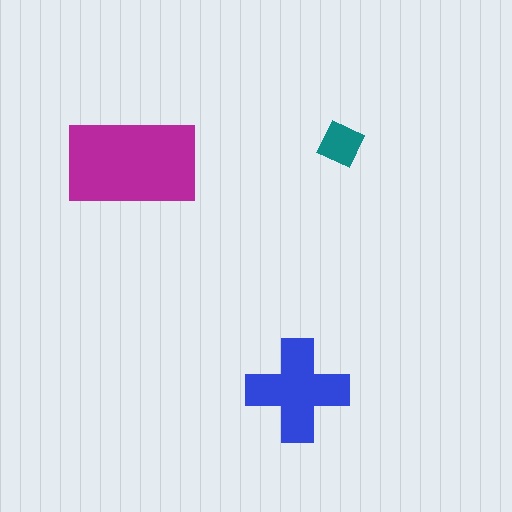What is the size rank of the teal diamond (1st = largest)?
3rd.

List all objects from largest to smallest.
The magenta rectangle, the blue cross, the teal diamond.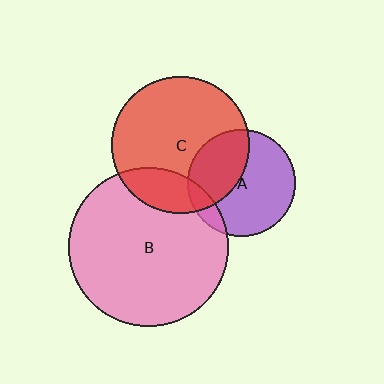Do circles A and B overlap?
Yes.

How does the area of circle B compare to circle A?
Approximately 2.2 times.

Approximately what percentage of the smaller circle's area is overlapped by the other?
Approximately 10%.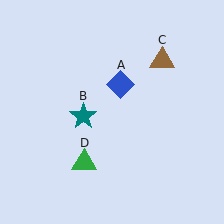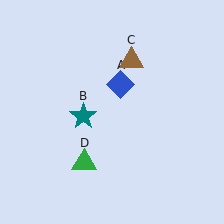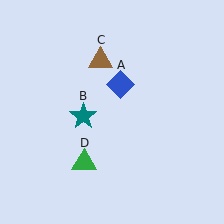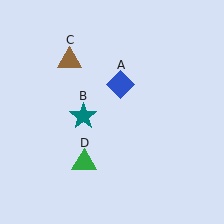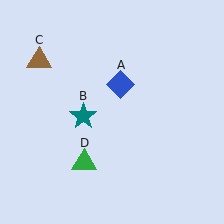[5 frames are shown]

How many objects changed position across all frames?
1 object changed position: brown triangle (object C).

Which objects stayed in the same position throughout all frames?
Blue diamond (object A) and teal star (object B) and green triangle (object D) remained stationary.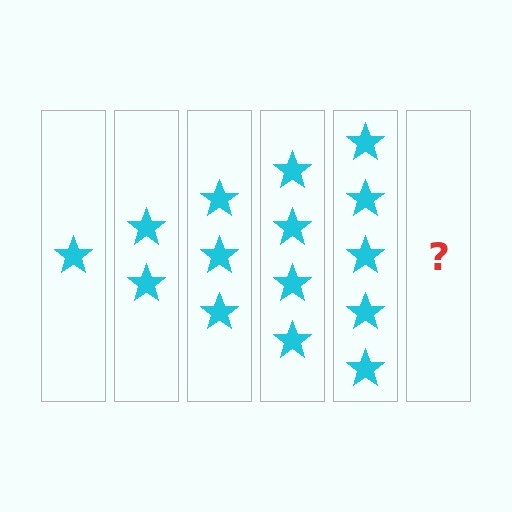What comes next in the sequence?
The next element should be 6 stars.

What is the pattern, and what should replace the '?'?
The pattern is that each step adds one more star. The '?' should be 6 stars.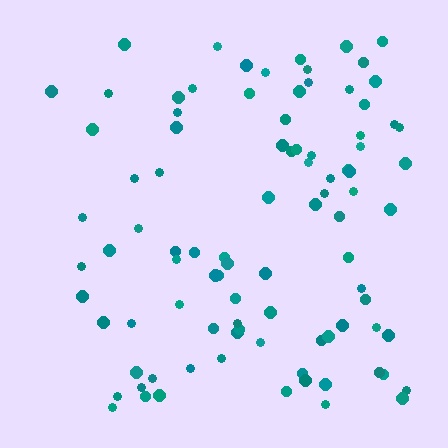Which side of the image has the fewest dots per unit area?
The left.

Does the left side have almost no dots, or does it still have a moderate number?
Still a moderate number, just noticeably fewer than the right.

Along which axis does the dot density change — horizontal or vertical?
Horizontal.